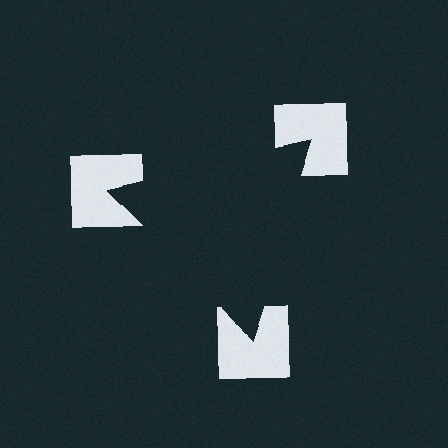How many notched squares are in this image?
There are 3 — one at each vertex of the illusory triangle.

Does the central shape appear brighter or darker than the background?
It typically appears slightly darker than the background, even though no actual brightness change is drawn.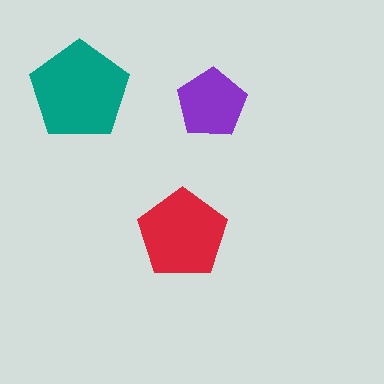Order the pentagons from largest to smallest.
the teal one, the red one, the purple one.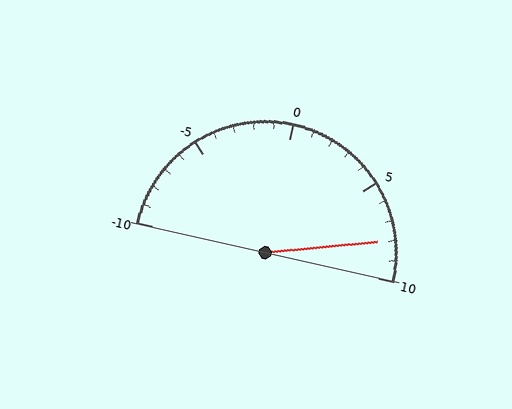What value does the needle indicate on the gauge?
The needle indicates approximately 8.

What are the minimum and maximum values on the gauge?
The gauge ranges from -10 to 10.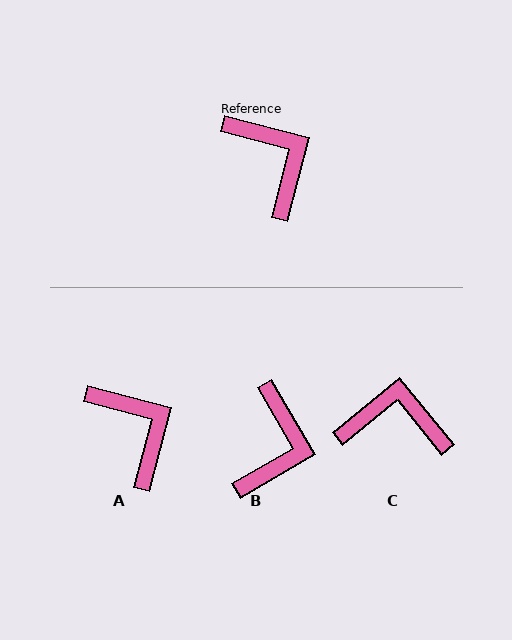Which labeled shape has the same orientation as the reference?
A.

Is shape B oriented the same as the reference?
No, it is off by about 45 degrees.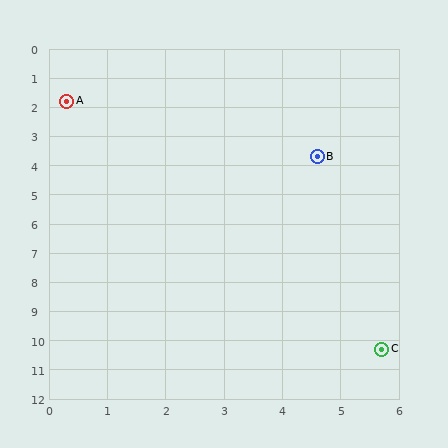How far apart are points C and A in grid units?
Points C and A are about 10.1 grid units apart.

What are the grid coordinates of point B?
Point B is at approximately (4.6, 3.7).